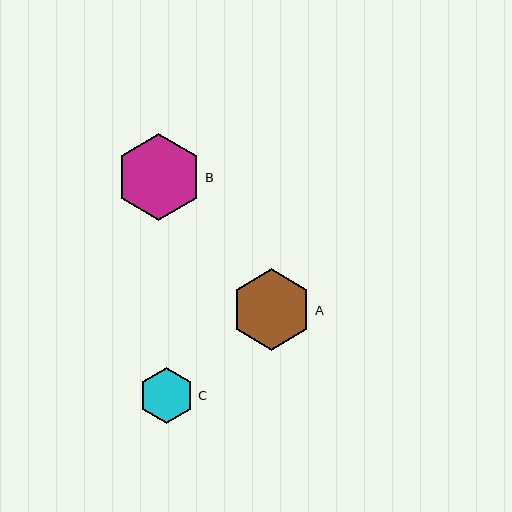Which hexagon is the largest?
Hexagon B is the largest with a size of approximately 87 pixels.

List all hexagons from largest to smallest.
From largest to smallest: B, A, C.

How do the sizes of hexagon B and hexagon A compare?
Hexagon B and hexagon A are approximately the same size.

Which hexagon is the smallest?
Hexagon C is the smallest with a size of approximately 55 pixels.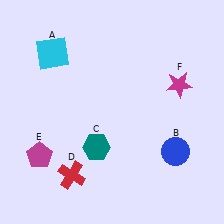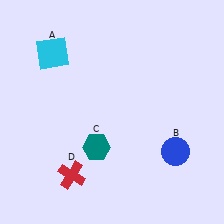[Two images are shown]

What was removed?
The magenta pentagon (E), the magenta star (F) were removed in Image 2.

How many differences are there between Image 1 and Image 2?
There are 2 differences between the two images.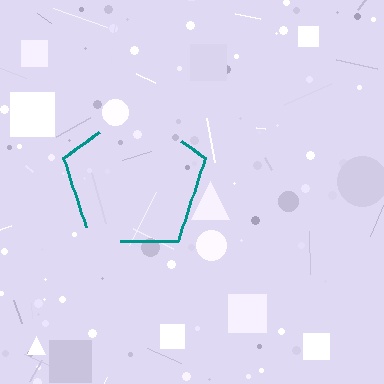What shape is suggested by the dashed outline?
The dashed outline suggests a pentagon.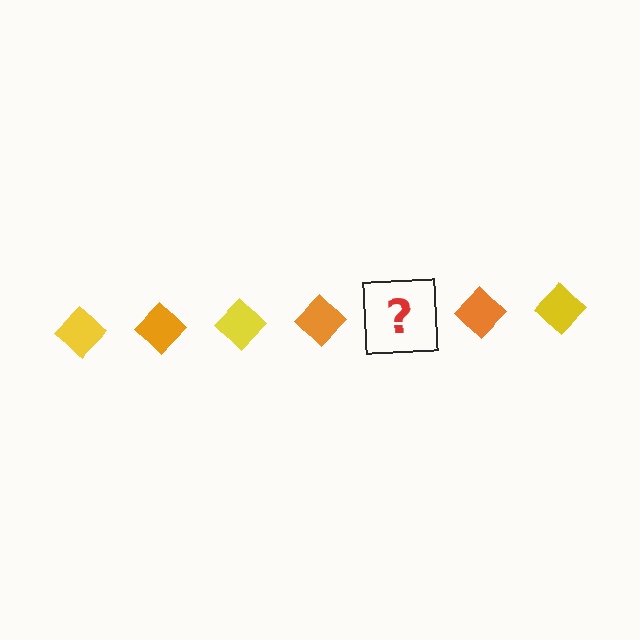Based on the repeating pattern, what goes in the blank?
The blank should be a yellow diamond.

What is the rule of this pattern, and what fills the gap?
The rule is that the pattern cycles through yellow, orange diamonds. The gap should be filled with a yellow diamond.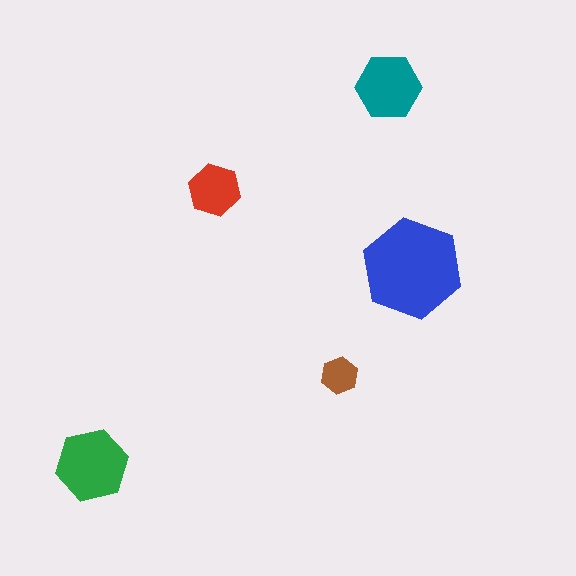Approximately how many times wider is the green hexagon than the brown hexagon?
About 2 times wider.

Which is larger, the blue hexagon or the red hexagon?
The blue one.